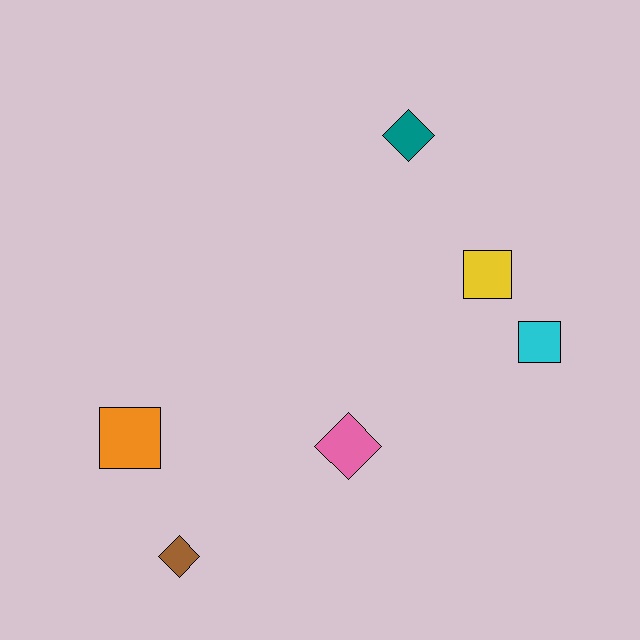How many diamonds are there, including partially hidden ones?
There are 3 diamonds.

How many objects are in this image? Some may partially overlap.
There are 6 objects.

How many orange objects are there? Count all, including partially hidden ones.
There is 1 orange object.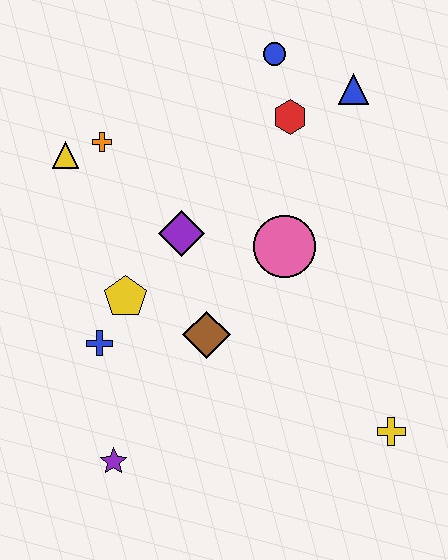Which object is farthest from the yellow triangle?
The yellow cross is farthest from the yellow triangle.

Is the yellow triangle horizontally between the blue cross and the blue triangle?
No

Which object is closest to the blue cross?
The yellow pentagon is closest to the blue cross.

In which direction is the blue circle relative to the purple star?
The blue circle is above the purple star.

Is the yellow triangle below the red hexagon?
Yes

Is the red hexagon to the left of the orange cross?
No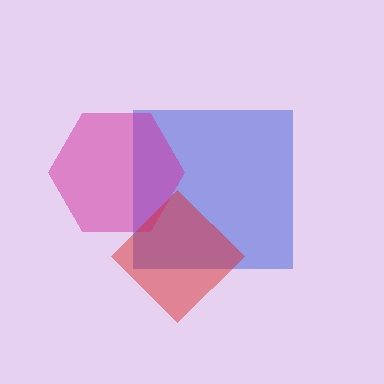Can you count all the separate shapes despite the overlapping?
Yes, there are 3 separate shapes.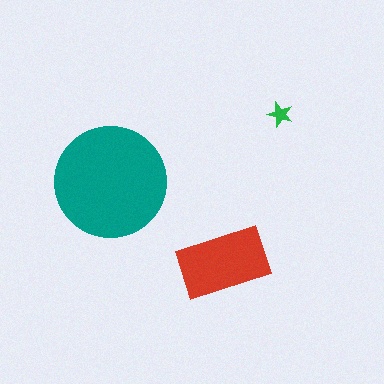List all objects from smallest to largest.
The green star, the red rectangle, the teal circle.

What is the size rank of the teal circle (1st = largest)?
1st.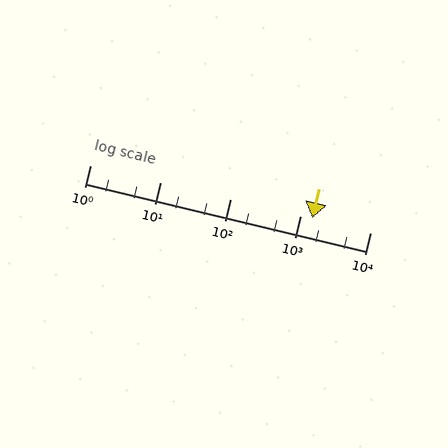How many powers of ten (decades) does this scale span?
The scale spans 4 decades, from 1 to 10000.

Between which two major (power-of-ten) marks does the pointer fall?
The pointer is between 1000 and 10000.